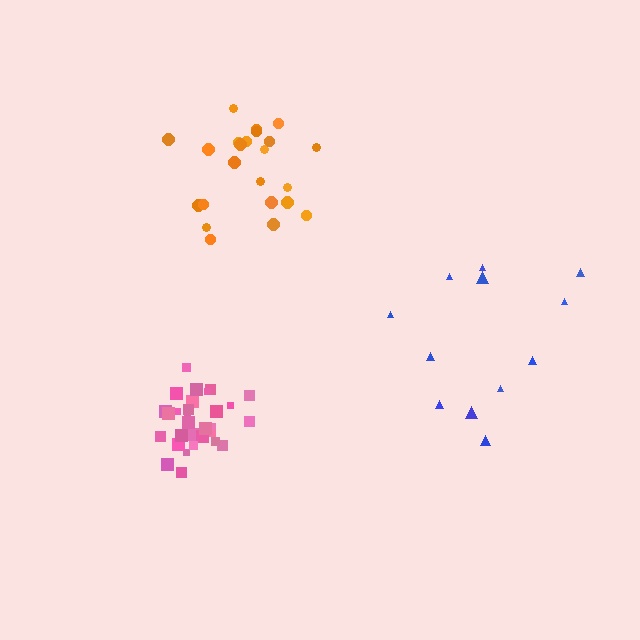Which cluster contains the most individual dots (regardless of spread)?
Pink (30).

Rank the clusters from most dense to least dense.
pink, orange, blue.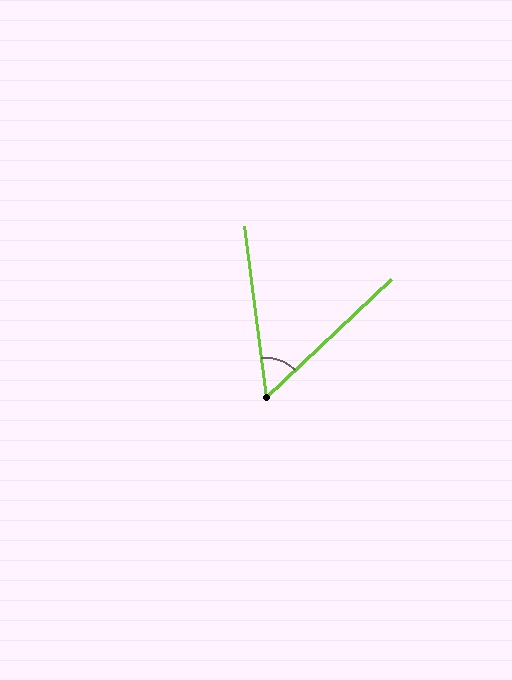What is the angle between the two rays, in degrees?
Approximately 54 degrees.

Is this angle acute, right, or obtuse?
It is acute.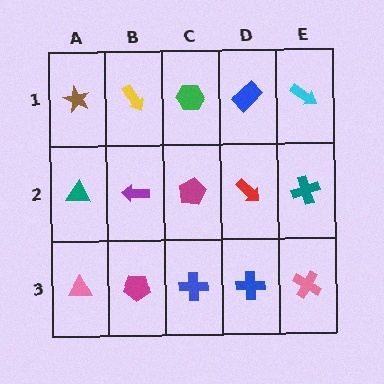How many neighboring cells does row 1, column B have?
3.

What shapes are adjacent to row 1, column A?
A teal triangle (row 2, column A), a yellow arrow (row 1, column B).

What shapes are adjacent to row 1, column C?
A magenta pentagon (row 2, column C), a yellow arrow (row 1, column B), a blue rectangle (row 1, column D).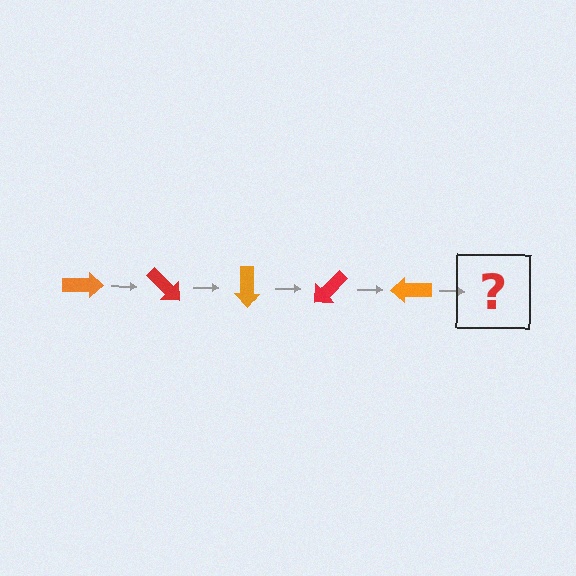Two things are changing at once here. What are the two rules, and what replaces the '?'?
The two rules are that it rotates 45 degrees each step and the color cycles through orange and red. The '?' should be a red arrow, rotated 225 degrees from the start.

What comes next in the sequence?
The next element should be a red arrow, rotated 225 degrees from the start.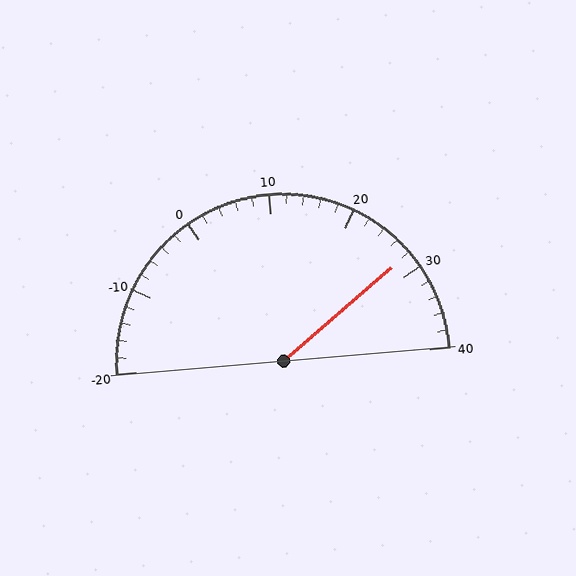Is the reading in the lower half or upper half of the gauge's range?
The reading is in the upper half of the range (-20 to 40).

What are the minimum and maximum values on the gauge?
The gauge ranges from -20 to 40.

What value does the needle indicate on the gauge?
The needle indicates approximately 28.